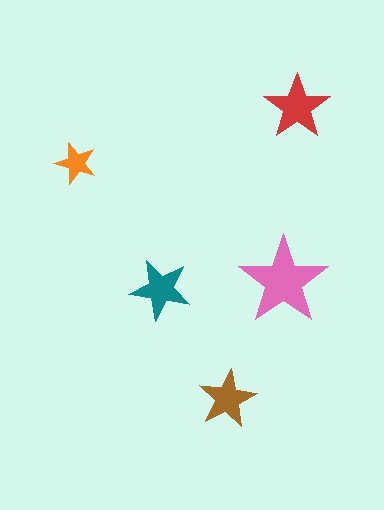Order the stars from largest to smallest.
the pink one, the red one, the teal one, the brown one, the orange one.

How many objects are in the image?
There are 5 objects in the image.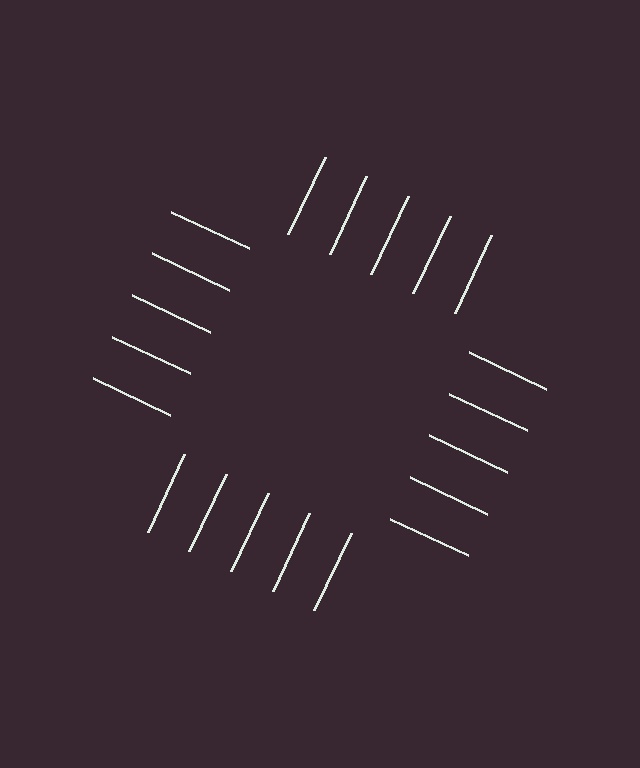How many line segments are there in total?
20 — 5 along each of the 4 edges.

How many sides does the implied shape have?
4 sides — the line-ends trace a square.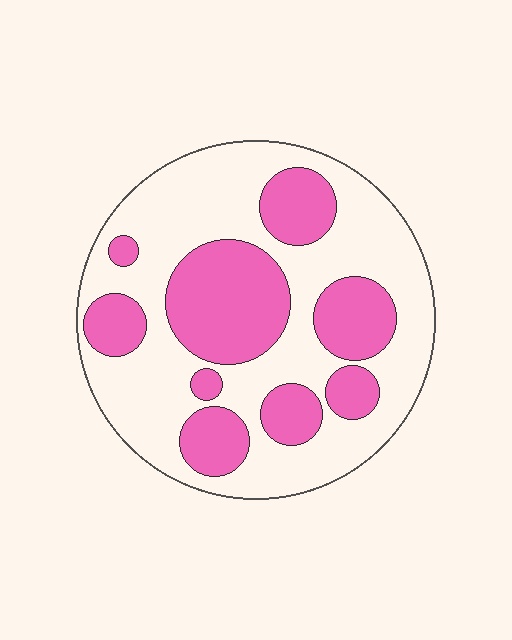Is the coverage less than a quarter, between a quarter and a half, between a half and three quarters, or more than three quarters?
Between a quarter and a half.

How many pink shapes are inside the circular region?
9.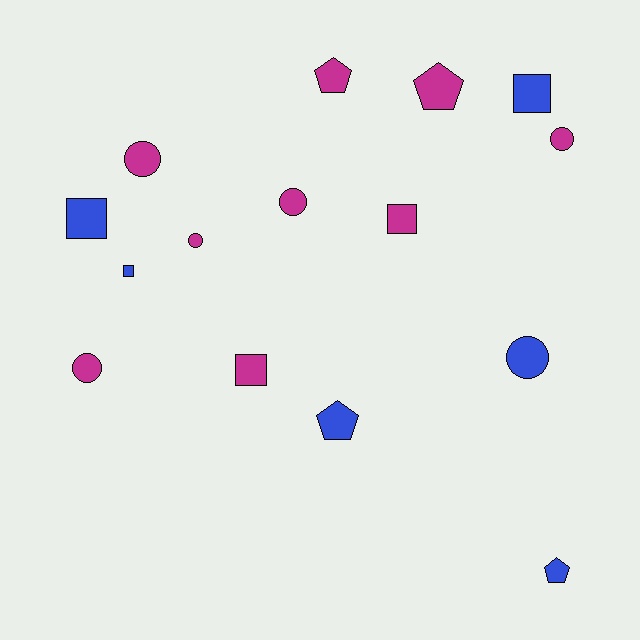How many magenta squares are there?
There are 2 magenta squares.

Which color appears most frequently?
Magenta, with 9 objects.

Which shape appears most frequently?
Circle, with 6 objects.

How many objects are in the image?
There are 15 objects.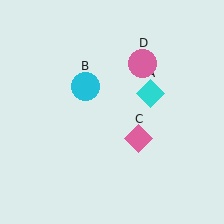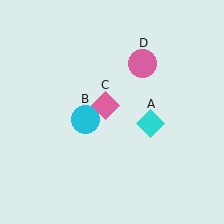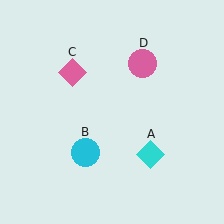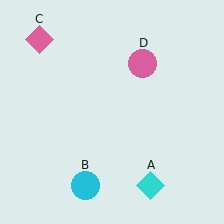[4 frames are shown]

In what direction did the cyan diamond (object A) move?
The cyan diamond (object A) moved down.